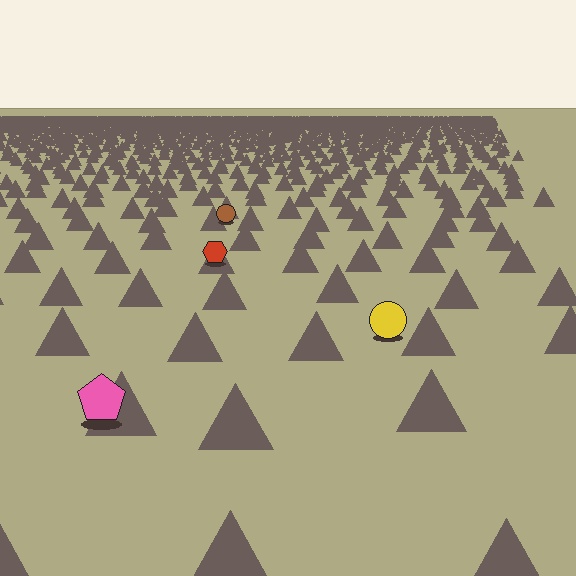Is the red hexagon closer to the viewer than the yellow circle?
No. The yellow circle is closer — you can tell from the texture gradient: the ground texture is coarser near it.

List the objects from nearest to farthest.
From nearest to farthest: the pink pentagon, the yellow circle, the red hexagon, the brown circle.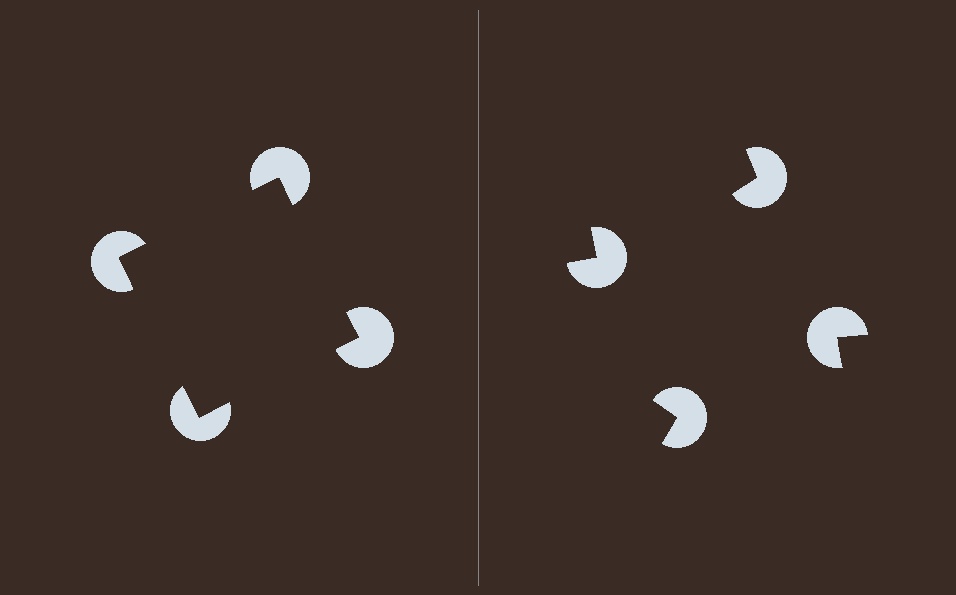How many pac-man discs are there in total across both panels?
8 — 4 on each side.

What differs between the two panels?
The pac-man discs are positioned identically on both sides; only the wedge orientations differ. On the left they align to a square; on the right they are misaligned.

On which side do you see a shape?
An illusory square appears on the left side. On the right side the wedge cuts are rotated, so no coherent shape forms.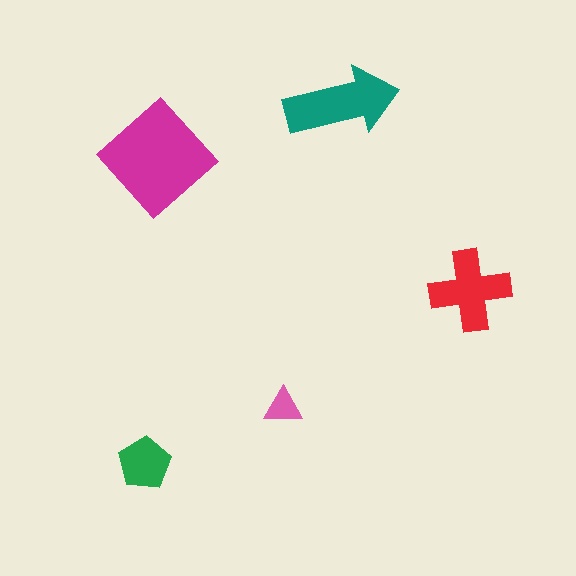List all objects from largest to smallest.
The magenta diamond, the teal arrow, the red cross, the green pentagon, the pink triangle.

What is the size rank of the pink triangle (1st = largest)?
5th.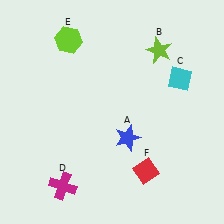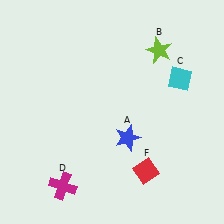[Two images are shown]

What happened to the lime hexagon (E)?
The lime hexagon (E) was removed in Image 2. It was in the top-left area of Image 1.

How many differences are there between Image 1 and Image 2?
There is 1 difference between the two images.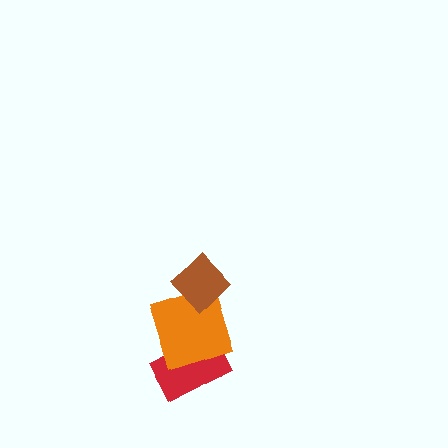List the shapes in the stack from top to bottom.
From top to bottom: the brown diamond, the orange square, the red rectangle.